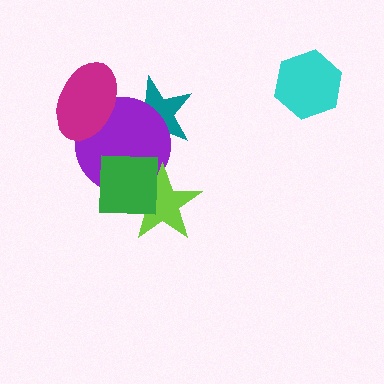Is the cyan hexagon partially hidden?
No, no other shape covers it.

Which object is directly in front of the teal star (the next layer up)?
The purple circle is directly in front of the teal star.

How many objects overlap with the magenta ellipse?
2 objects overlap with the magenta ellipse.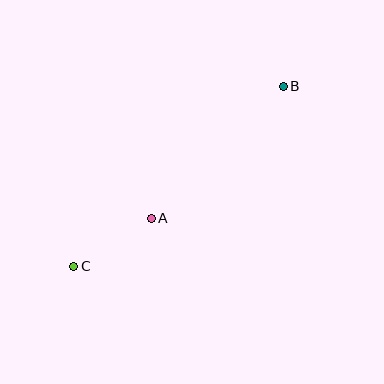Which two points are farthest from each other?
Points B and C are farthest from each other.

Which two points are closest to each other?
Points A and C are closest to each other.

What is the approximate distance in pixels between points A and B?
The distance between A and B is approximately 187 pixels.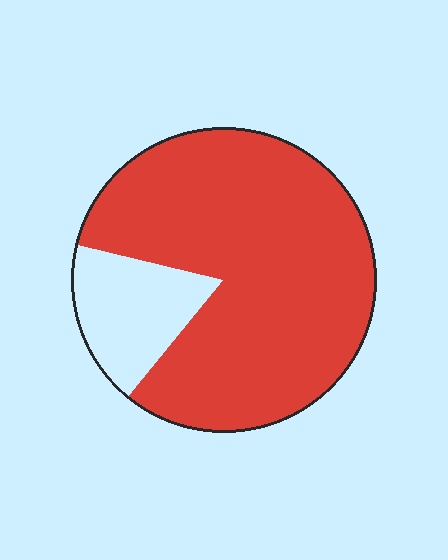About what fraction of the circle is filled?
About five sixths (5/6).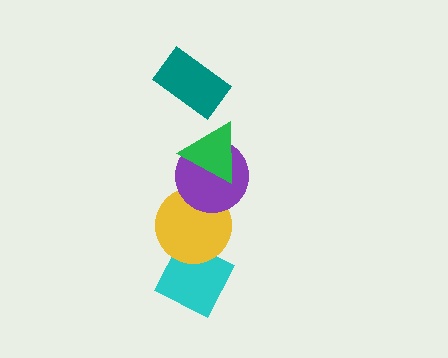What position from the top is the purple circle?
The purple circle is 3rd from the top.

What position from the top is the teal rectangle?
The teal rectangle is 1st from the top.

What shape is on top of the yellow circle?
The purple circle is on top of the yellow circle.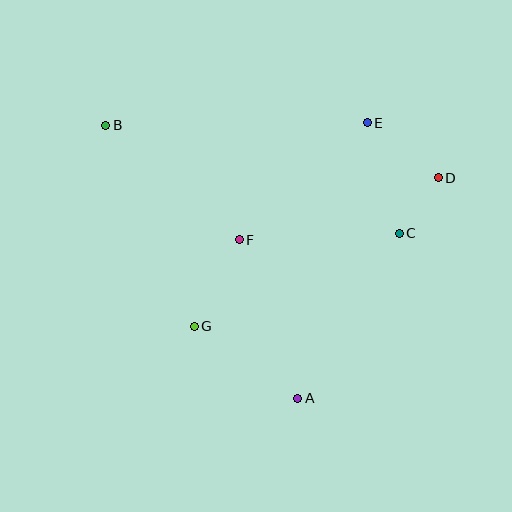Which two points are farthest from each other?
Points B and D are farthest from each other.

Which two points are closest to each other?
Points C and D are closest to each other.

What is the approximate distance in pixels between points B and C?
The distance between B and C is approximately 313 pixels.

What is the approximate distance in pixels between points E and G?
The distance between E and G is approximately 267 pixels.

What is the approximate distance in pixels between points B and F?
The distance between B and F is approximately 176 pixels.